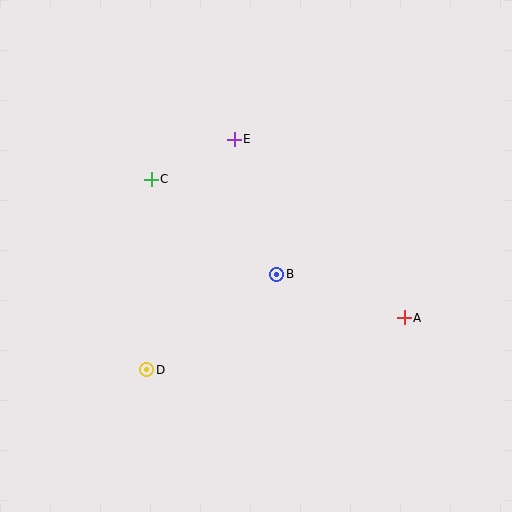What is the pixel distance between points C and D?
The distance between C and D is 190 pixels.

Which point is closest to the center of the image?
Point B at (277, 274) is closest to the center.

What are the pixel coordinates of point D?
Point D is at (147, 370).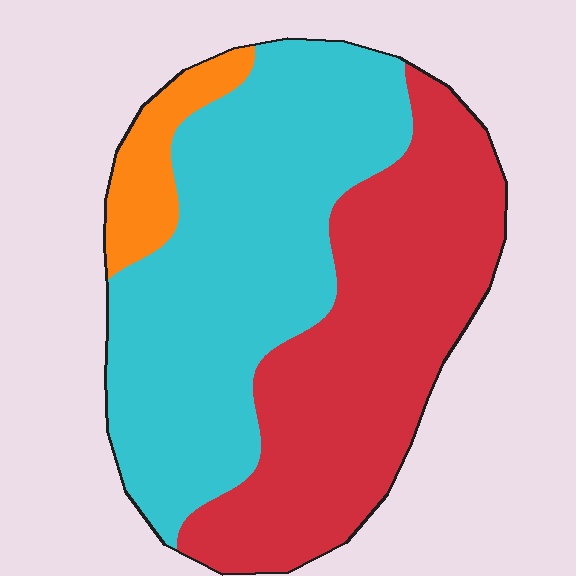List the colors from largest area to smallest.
From largest to smallest: cyan, red, orange.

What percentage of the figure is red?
Red takes up between a quarter and a half of the figure.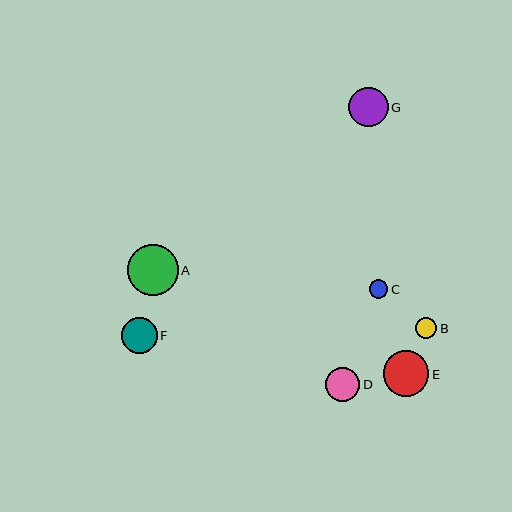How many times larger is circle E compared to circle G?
Circle E is approximately 1.1 times the size of circle G.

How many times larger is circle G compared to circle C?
Circle G is approximately 2.1 times the size of circle C.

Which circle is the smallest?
Circle C is the smallest with a size of approximately 19 pixels.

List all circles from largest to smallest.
From largest to smallest: A, E, G, F, D, B, C.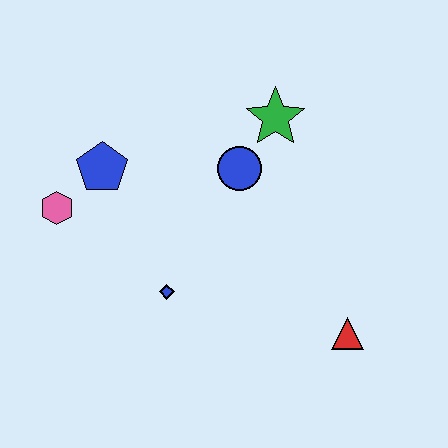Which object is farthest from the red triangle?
The pink hexagon is farthest from the red triangle.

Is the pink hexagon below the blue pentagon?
Yes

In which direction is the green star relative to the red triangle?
The green star is above the red triangle.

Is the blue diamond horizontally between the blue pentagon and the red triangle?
Yes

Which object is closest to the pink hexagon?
The blue pentagon is closest to the pink hexagon.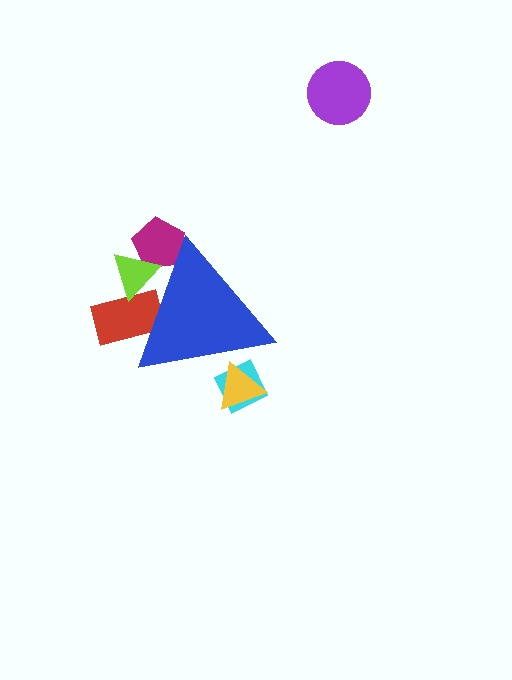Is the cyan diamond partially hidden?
Yes, the cyan diamond is partially hidden behind the blue triangle.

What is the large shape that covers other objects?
A blue triangle.